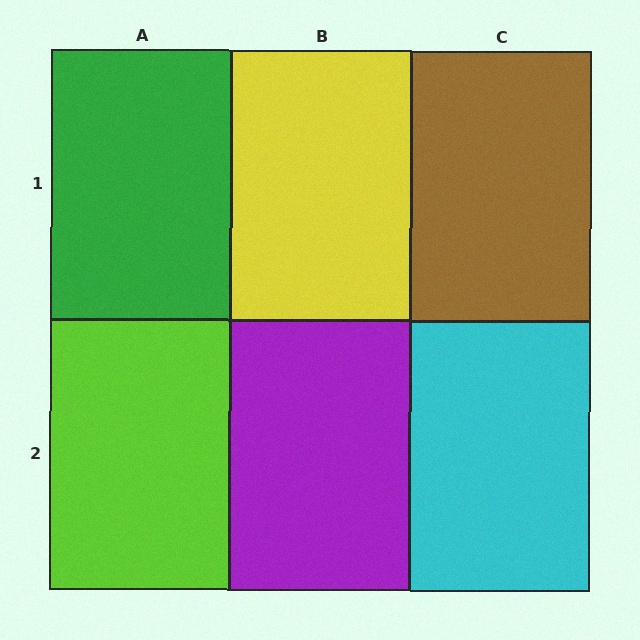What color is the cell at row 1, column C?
Brown.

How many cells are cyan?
1 cell is cyan.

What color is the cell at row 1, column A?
Green.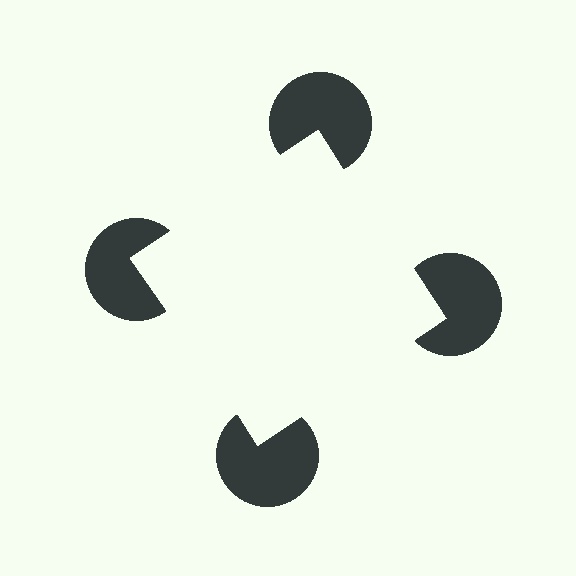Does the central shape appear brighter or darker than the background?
It typically appears slightly brighter than the background, even though no actual brightness change is drawn.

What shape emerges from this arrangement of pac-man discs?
An illusory square — its edges are inferred from the aligned wedge cuts in the pac-man discs, not physically drawn.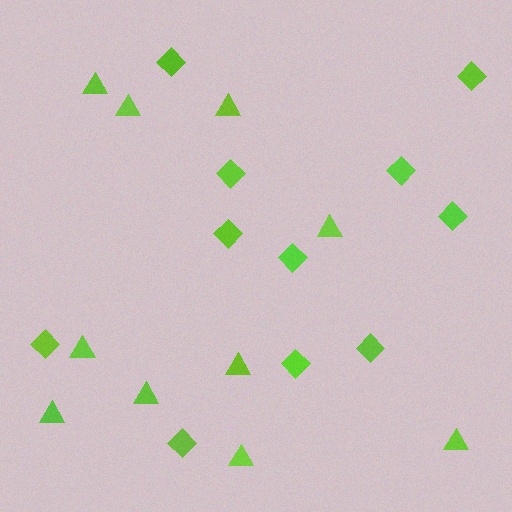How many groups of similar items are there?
There are 2 groups: one group of diamonds (11) and one group of triangles (10).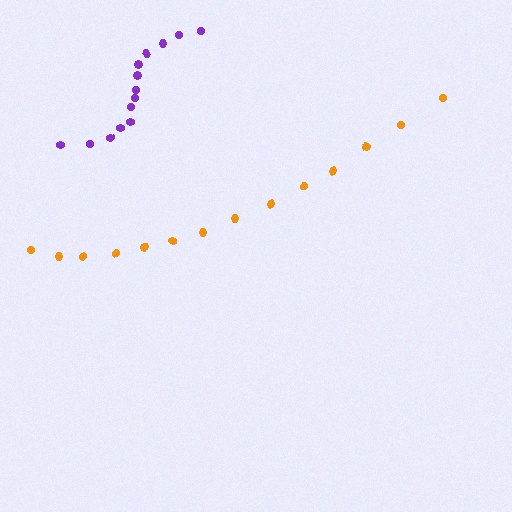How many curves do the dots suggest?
There are 2 distinct paths.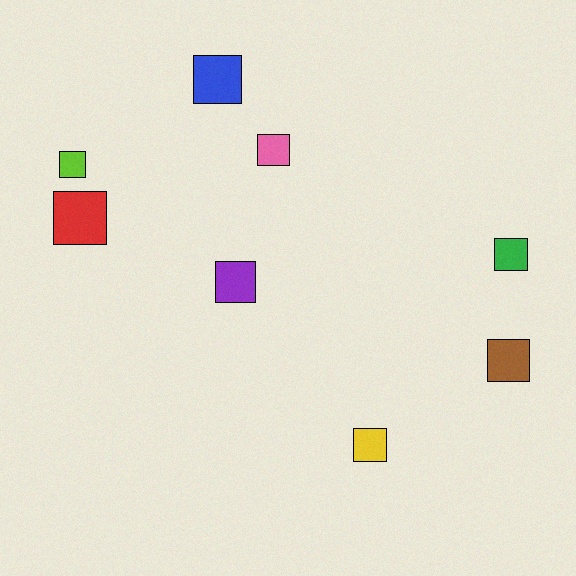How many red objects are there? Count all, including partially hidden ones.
There is 1 red object.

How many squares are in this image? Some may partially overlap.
There are 8 squares.